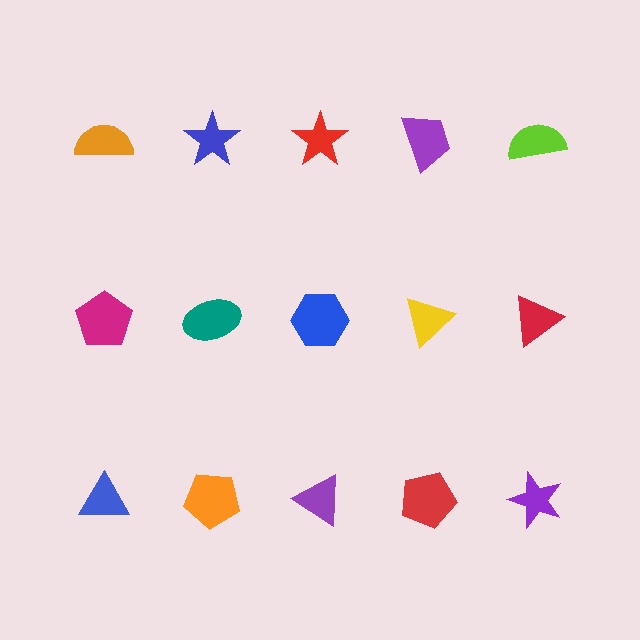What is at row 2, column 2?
A teal ellipse.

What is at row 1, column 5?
A lime semicircle.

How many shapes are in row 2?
5 shapes.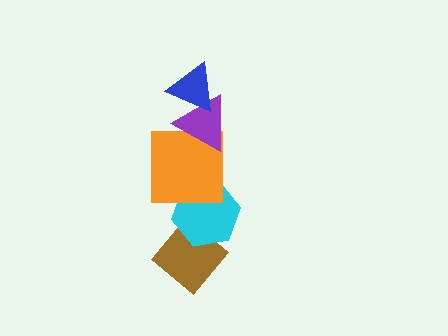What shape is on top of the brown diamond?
The cyan hexagon is on top of the brown diamond.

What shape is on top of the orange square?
The purple triangle is on top of the orange square.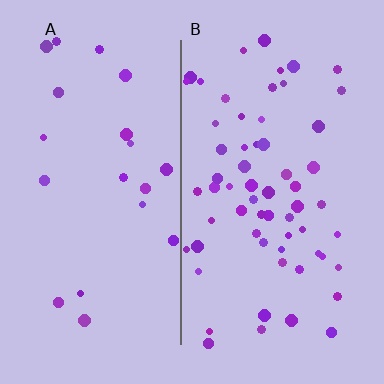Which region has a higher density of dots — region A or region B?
B (the right).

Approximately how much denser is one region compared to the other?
Approximately 3.0× — region B over region A.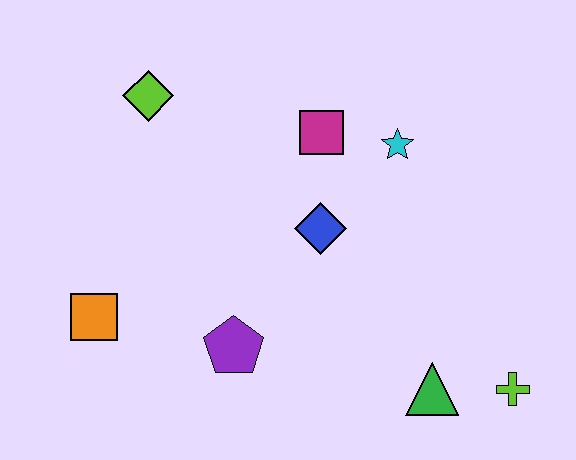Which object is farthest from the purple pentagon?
The lime cross is farthest from the purple pentagon.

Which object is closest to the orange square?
The purple pentagon is closest to the orange square.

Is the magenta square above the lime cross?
Yes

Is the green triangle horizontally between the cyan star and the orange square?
No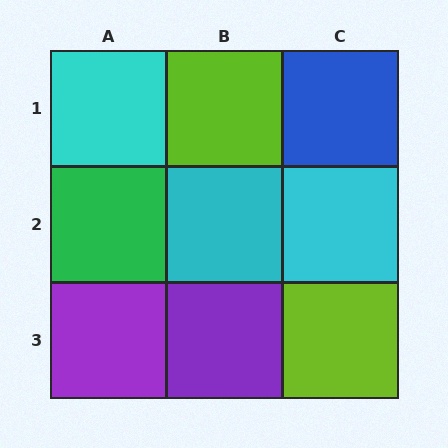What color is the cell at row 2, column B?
Cyan.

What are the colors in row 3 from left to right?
Purple, purple, lime.